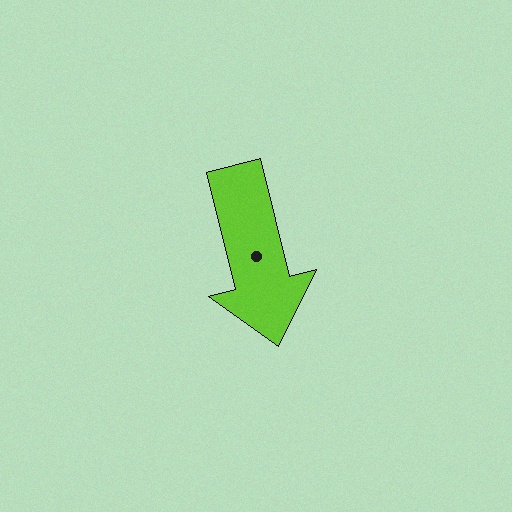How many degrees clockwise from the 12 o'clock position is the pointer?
Approximately 166 degrees.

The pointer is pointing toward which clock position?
Roughly 6 o'clock.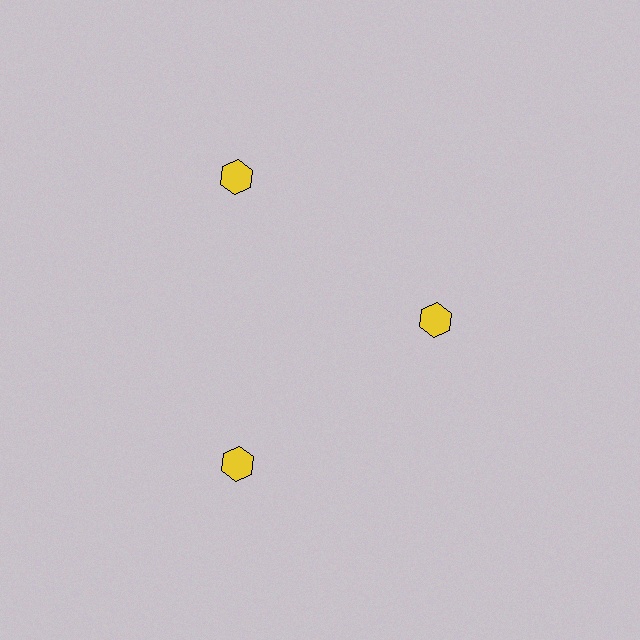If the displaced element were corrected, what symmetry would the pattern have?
It would have 3-fold rotational symmetry — the pattern would map onto itself every 120 degrees.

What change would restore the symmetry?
The symmetry would be restored by moving it outward, back onto the ring so that all 3 hexagons sit at equal angles and equal distance from the center.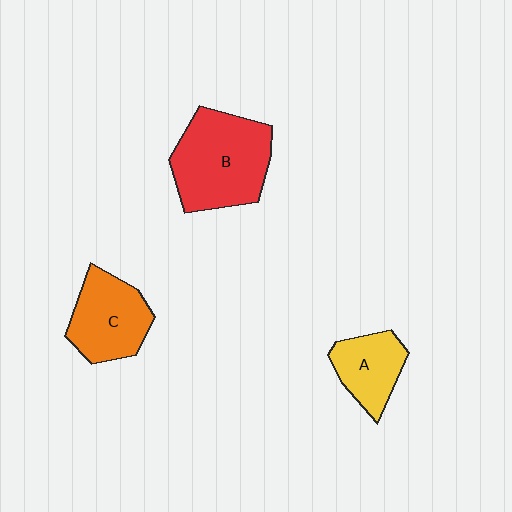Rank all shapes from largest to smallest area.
From largest to smallest: B (red), C (orange), A (yellow).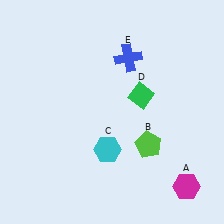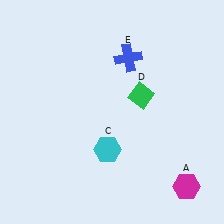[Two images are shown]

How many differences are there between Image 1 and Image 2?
There is 1 difference between the two images.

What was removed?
The lime pentagon (B) was removed in Image 2.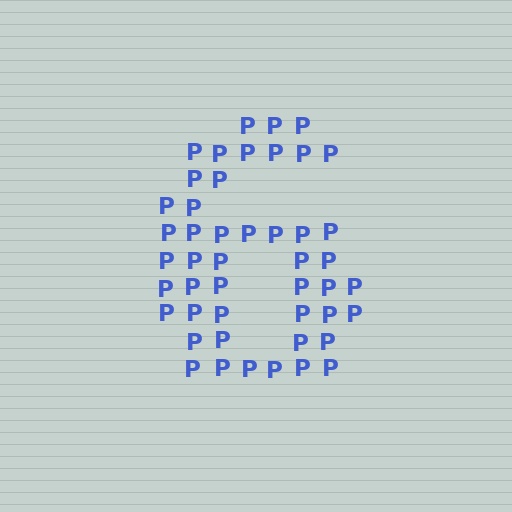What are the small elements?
The small elements are letter P's.